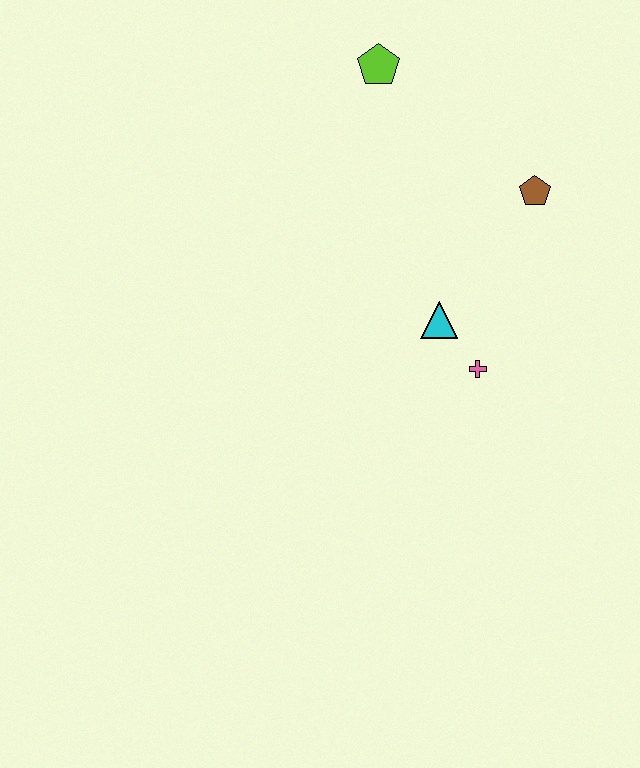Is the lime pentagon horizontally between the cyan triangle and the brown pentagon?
No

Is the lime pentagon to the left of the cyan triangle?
Yes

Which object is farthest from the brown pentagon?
The lime pentagon is farthest from the brown pentagon.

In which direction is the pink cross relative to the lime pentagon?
The pink cross is below the lime pentagon.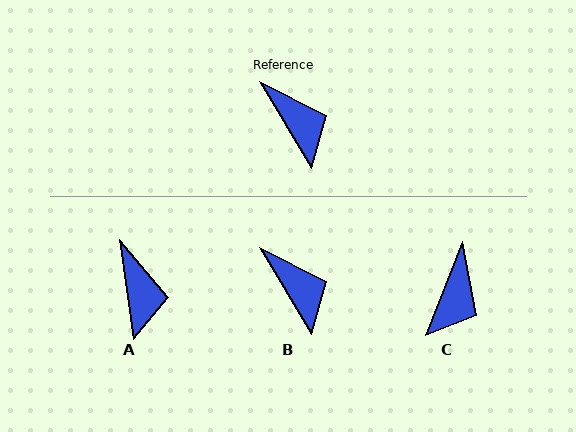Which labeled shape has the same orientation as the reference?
B.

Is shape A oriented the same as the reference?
No, it is off by about 23 degrees.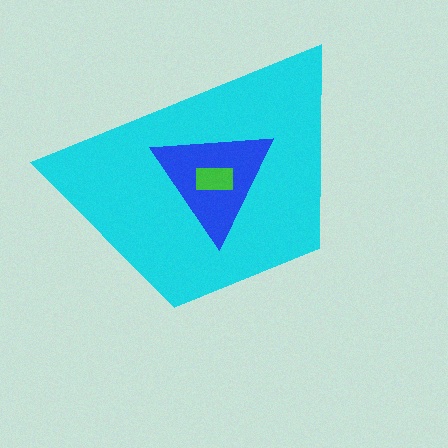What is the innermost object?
The green rectangle.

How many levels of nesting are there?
3.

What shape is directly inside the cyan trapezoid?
The blue triangle.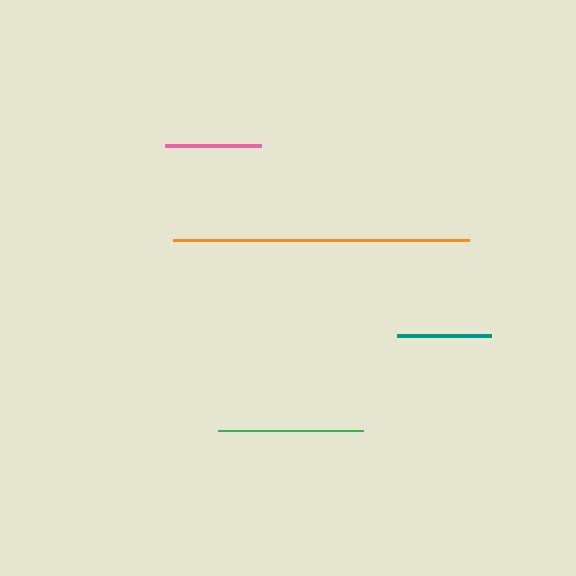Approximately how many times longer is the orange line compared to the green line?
The orange line is approximately 2.0 times the length of the green line.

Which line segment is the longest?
The orange line is the longest at approximately 296 pixels.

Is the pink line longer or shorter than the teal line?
The pink line is longer than the teal line.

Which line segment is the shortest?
The teal line is the shortest at approximately 94 pixels.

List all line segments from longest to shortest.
From longest to shortest: orange, green, pink, teal.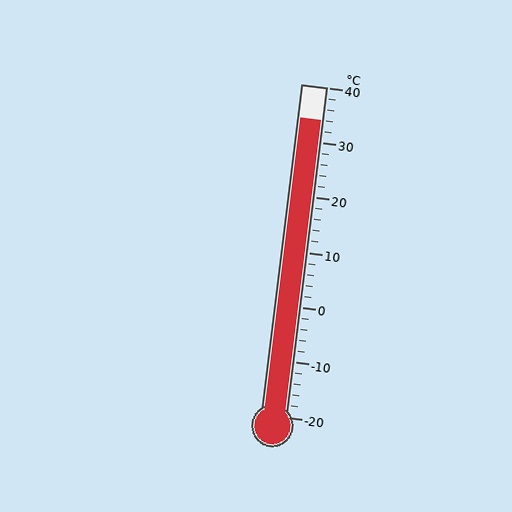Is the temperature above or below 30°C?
The temperature is above 30°C.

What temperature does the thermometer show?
The thermometer shows approximately 34°C.